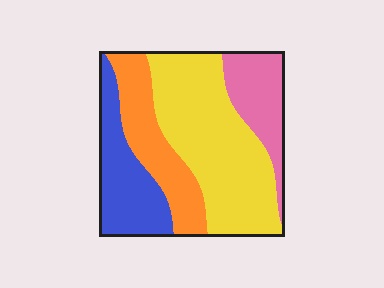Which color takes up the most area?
Yellow, at roughly 45%.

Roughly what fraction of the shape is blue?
Blue takes up about one fifth (1/5) of the shape.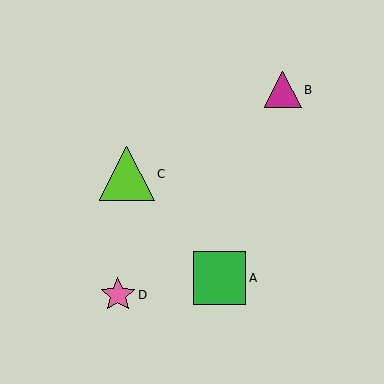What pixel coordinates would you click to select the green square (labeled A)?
Click at (220, 278) to select the green square A.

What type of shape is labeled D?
Shape D is a pink star.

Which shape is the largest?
The lime triangle (labeled C) is the largest.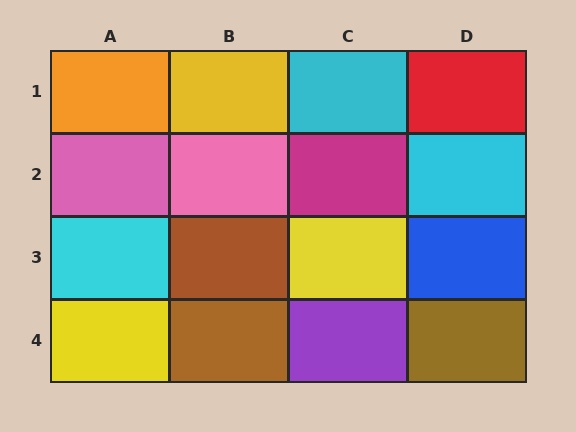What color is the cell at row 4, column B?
Brown.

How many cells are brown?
3 cells are brown.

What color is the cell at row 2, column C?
Magenta.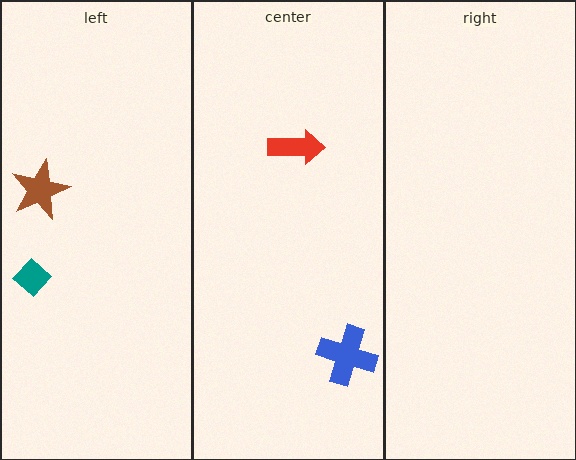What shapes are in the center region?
The red arrow, the blue cross.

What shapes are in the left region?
The brown star, the teal diamond.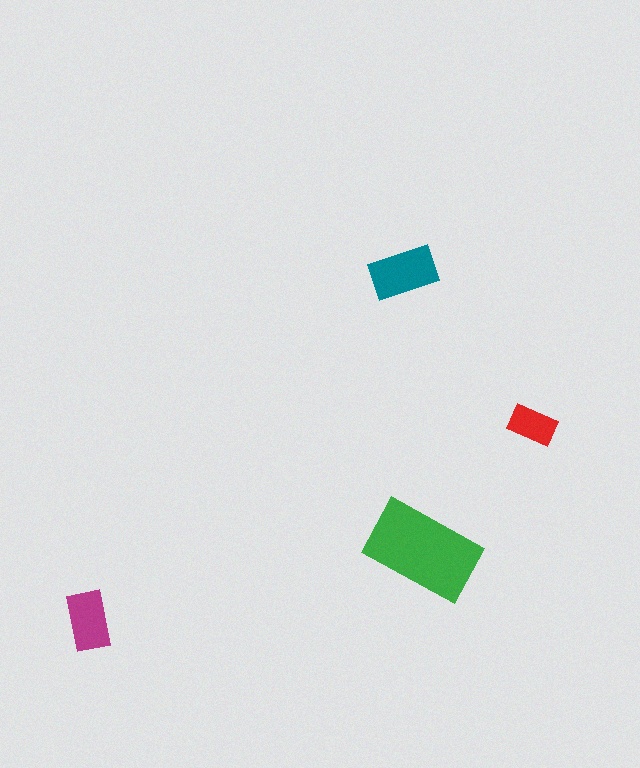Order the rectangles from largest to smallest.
the green one, the teal one, the magenta one, the red one.